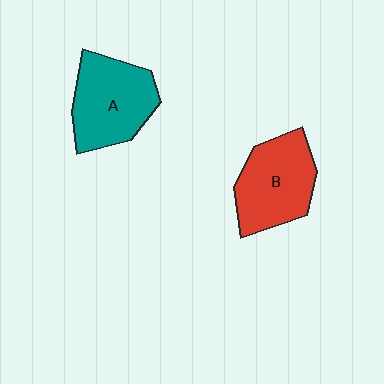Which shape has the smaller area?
Shape B (red).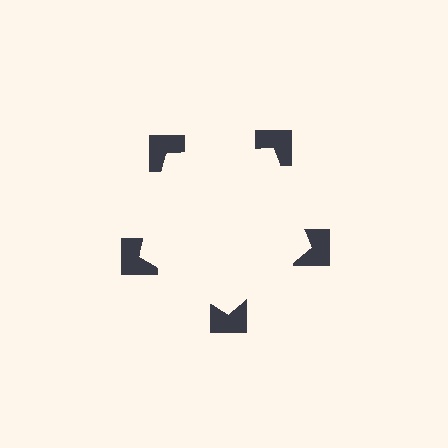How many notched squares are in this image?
There are 5 — one at each vertex of the illusory pentagon.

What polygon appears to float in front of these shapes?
An illusory pentagon — its edges are inferred from the aligned wedge cuts in the notched squares, not physically drawn.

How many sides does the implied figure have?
5 sides.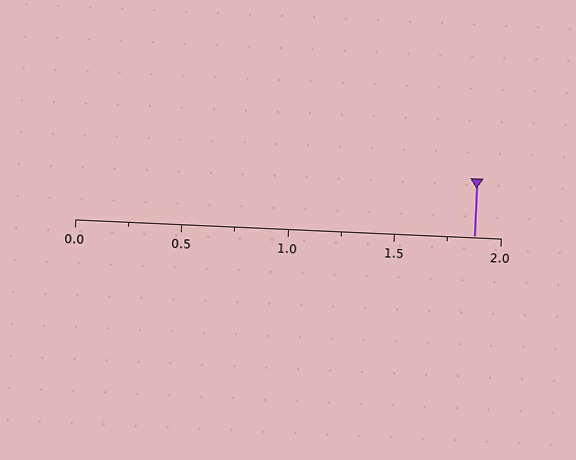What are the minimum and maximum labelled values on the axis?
The axis runs from 0.0 to 2.0.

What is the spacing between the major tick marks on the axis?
The major ticks are spaced 0.5 apart.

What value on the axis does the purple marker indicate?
The marker indicates approximately 1.88.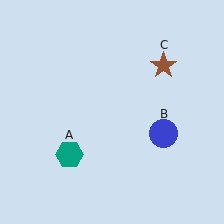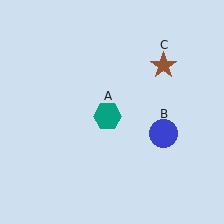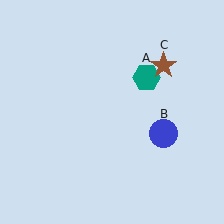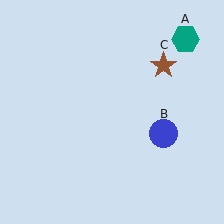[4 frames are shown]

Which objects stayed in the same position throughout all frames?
Blue circle (object B) and brown star (object C) remained stationary.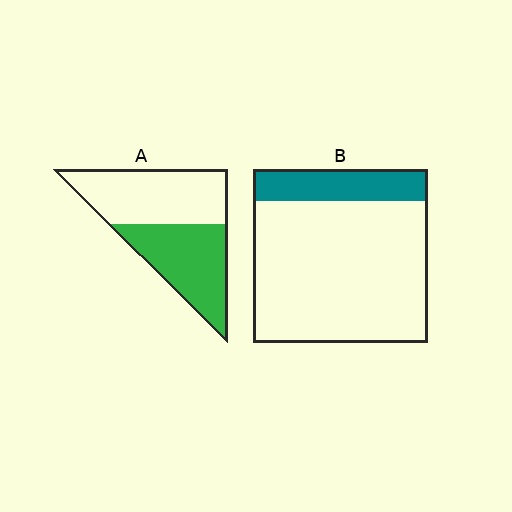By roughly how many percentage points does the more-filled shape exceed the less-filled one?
By roughly 30 percentage points (A over B).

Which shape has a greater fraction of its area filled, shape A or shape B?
Shape A.